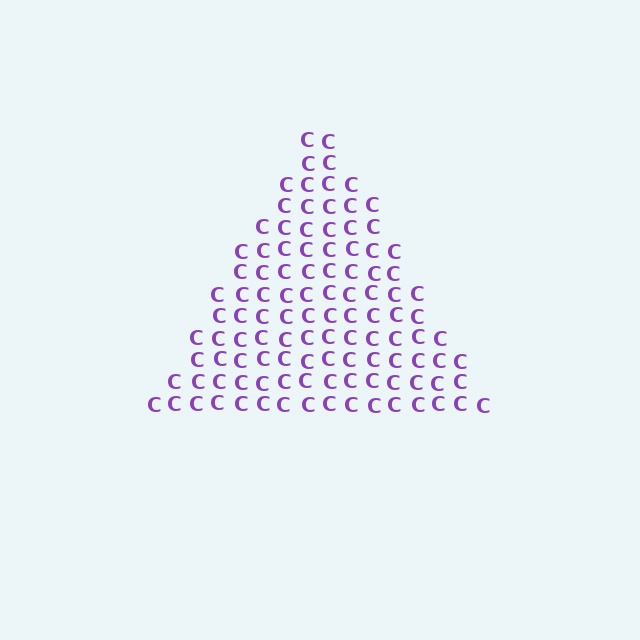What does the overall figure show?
The overall figure shows a triangle.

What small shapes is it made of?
It is made of small letter C's.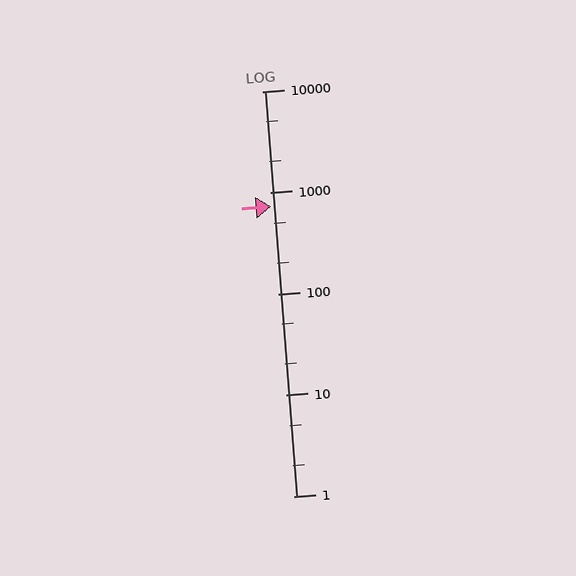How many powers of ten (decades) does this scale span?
The scale spans 4 decades, from 1 to 10000.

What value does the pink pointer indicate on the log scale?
The pointer indicates approximately 720.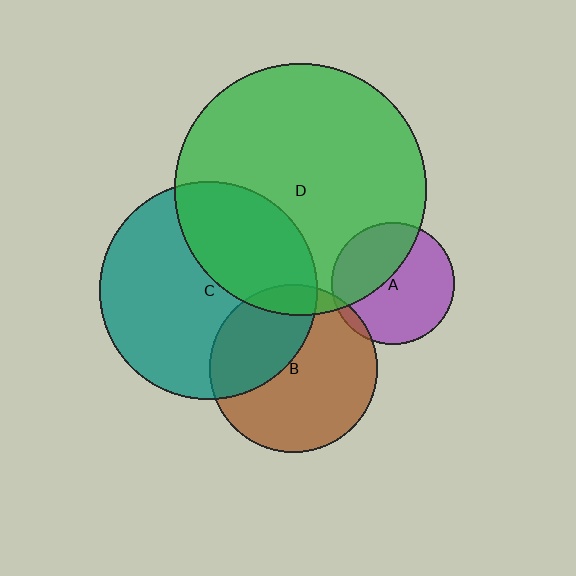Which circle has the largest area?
Circle D (green).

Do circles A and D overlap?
Yes.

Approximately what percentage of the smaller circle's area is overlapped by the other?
Approximately 40%.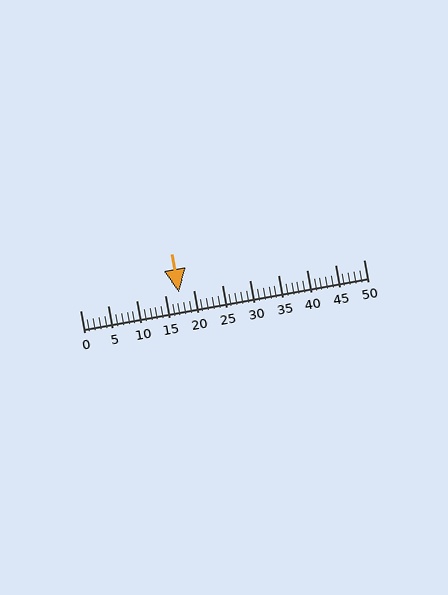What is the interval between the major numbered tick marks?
The major tick marks are spaced 5 units apart.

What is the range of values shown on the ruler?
The ruler shows values from 0 to 50.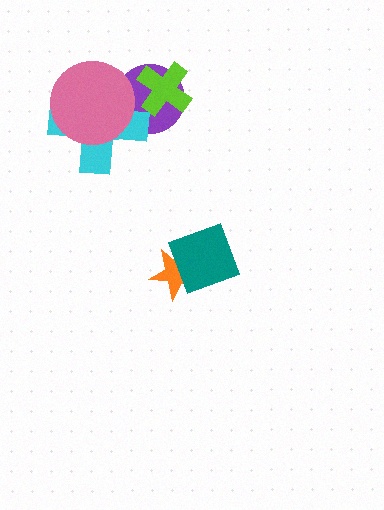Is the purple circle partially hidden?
Yes, it is partially covered by another shape.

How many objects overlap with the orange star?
1 object overlaps with the orange star.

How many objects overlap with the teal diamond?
1 object overlaps with the teal diamond.